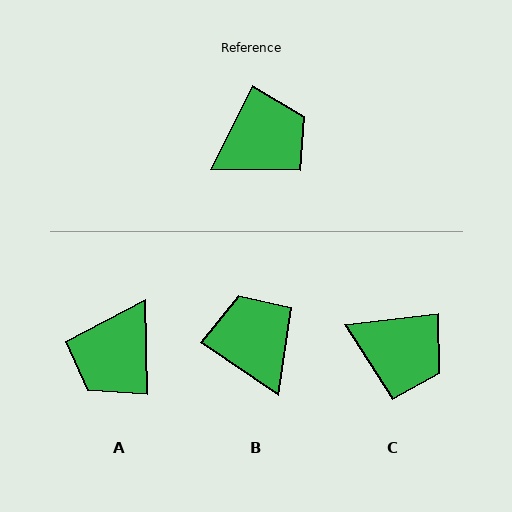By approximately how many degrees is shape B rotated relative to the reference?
Approximately 82 degrees counter-clockwise.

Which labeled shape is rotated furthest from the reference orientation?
A, about 152 degrees away.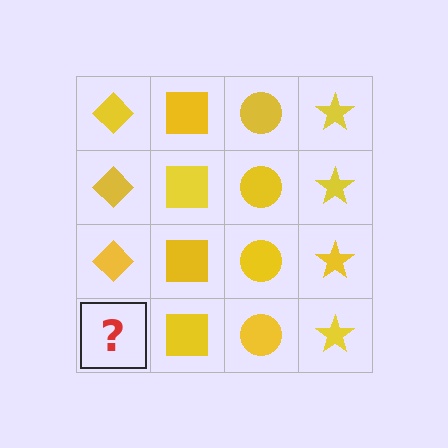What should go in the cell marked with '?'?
The missing cell should contain a yellow diamond.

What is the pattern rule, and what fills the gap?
The rule is that each column has a consistent shape. The gap should be filled with a yellow diamond.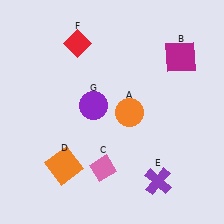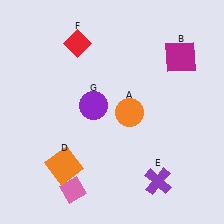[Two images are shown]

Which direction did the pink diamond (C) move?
The pink diamond (C) moved left.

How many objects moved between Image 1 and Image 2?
1 object moved between the two images.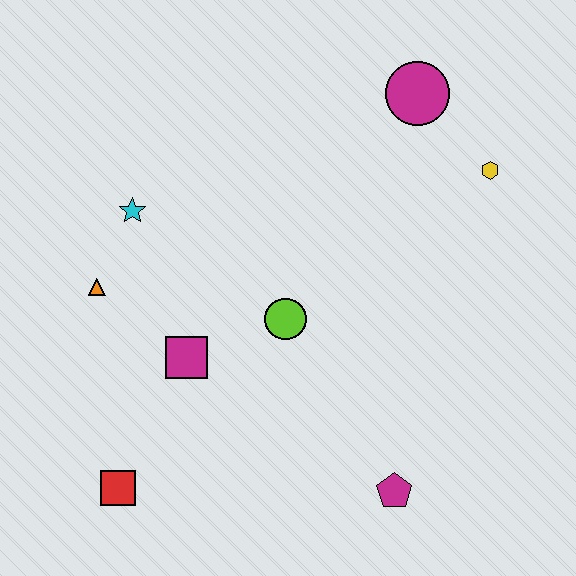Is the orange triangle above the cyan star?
No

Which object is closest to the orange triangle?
The cyan star is closest to the orange triangle.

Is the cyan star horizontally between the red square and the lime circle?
Yes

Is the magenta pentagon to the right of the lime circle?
Yes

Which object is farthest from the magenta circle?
The red square is farthest from the magenta circle.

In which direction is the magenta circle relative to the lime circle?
The magenta circle is above the lime circle.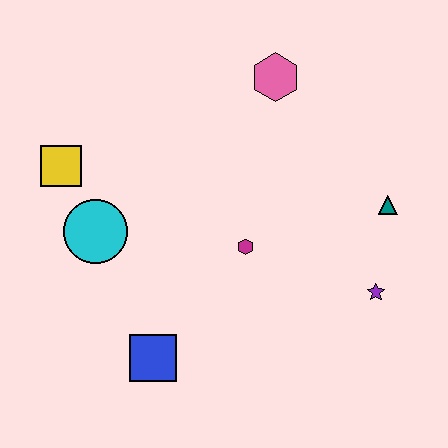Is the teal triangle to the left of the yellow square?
No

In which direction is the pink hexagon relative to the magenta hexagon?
The pink hexagon is above the magenta hexagon.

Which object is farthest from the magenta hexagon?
The yellow square is farthest from the magenta hexagon.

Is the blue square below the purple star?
Yes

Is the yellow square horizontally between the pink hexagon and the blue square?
No